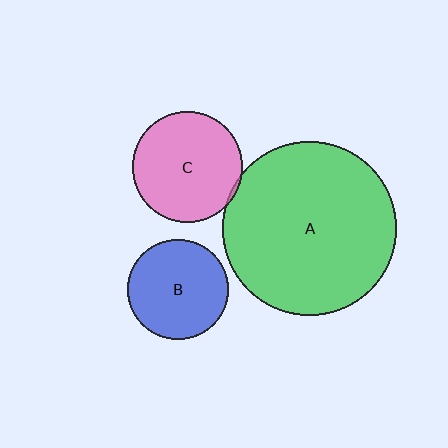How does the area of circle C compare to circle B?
Approximately 1.2 times.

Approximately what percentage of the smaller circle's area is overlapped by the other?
Approximately 5%.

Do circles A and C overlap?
Yes.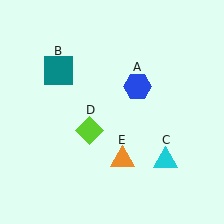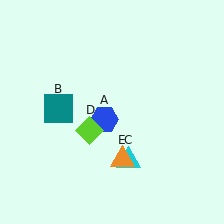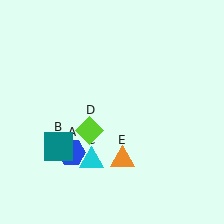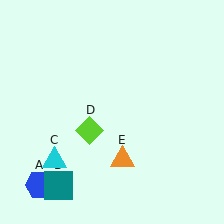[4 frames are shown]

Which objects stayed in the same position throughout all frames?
Lime diamond (object D) and orange triangle (object E) remained stationary.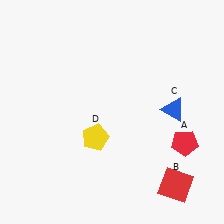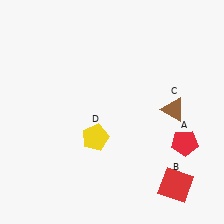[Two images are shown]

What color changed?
The triangle (C) changed from blue in Image 1 to brown in Image 2.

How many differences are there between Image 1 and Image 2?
There is 1 difference between the two images.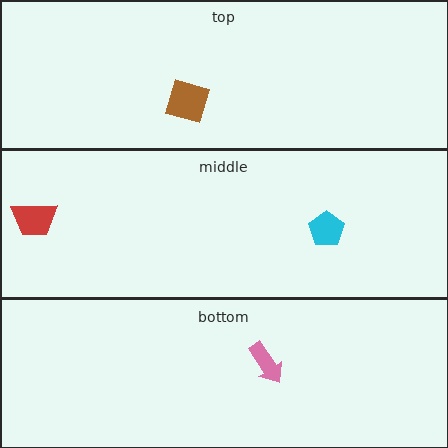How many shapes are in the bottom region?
1.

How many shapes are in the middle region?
2.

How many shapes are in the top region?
1.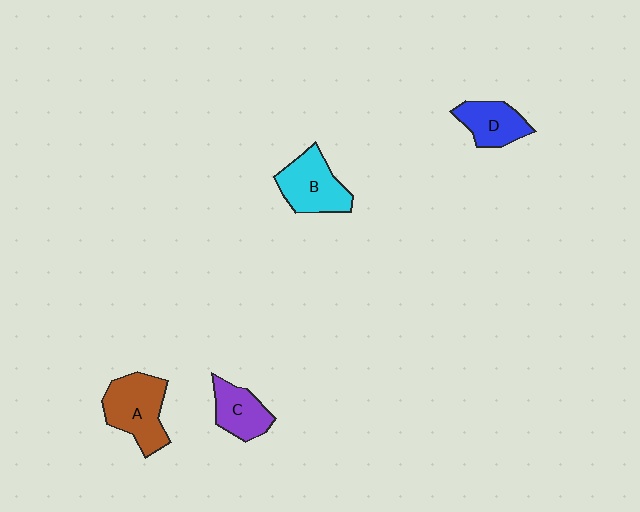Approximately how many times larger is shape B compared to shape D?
Approximately 1.3 times.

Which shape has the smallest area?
Shape C (purple).